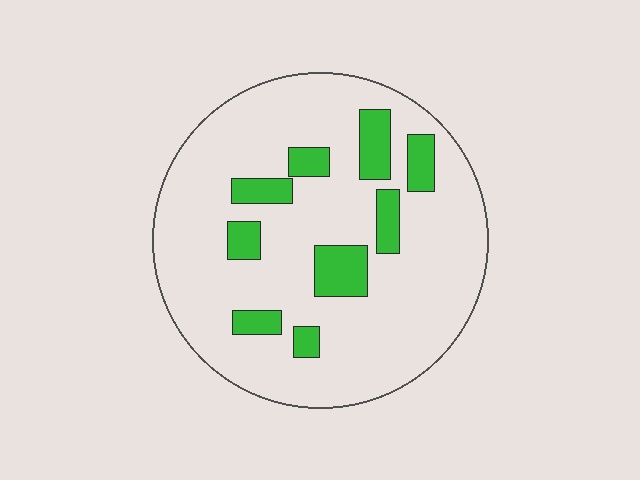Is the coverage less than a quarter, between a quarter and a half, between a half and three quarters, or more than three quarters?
Less than a quarter.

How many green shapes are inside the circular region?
9.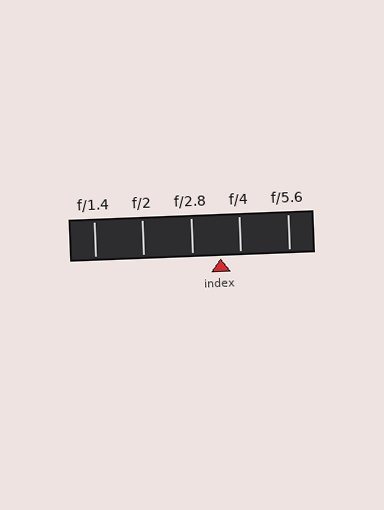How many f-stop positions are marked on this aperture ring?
There are 5 f-stop positions marked.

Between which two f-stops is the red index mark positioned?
The index mark is between f/2.8 and f/4.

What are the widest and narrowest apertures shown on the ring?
The widest aperture shown is f/1.4 and the narrowest is f/5.6.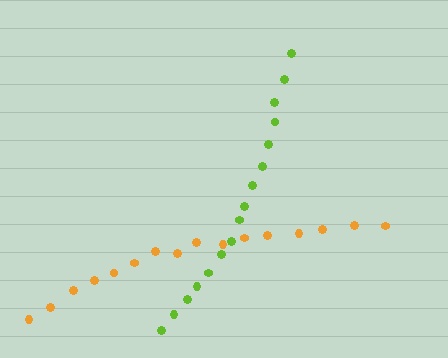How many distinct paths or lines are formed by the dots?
There are 2 distinct paths.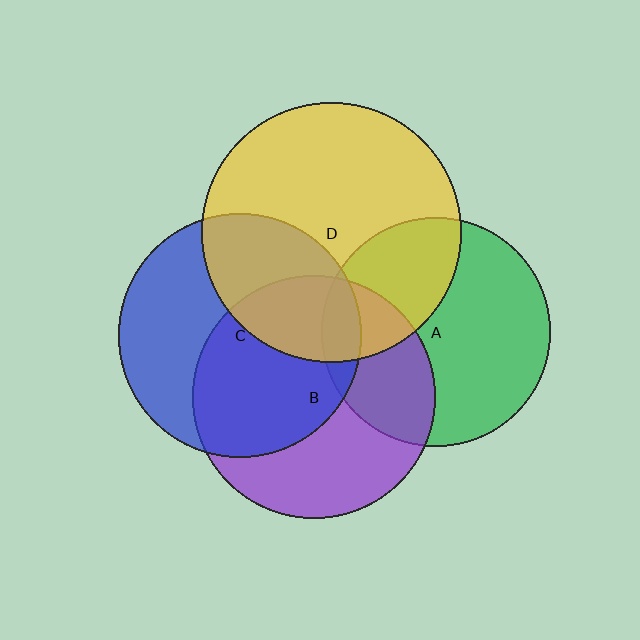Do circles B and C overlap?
Yes.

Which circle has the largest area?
Circle D (yellow).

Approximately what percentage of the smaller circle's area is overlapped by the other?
Approximately 50%.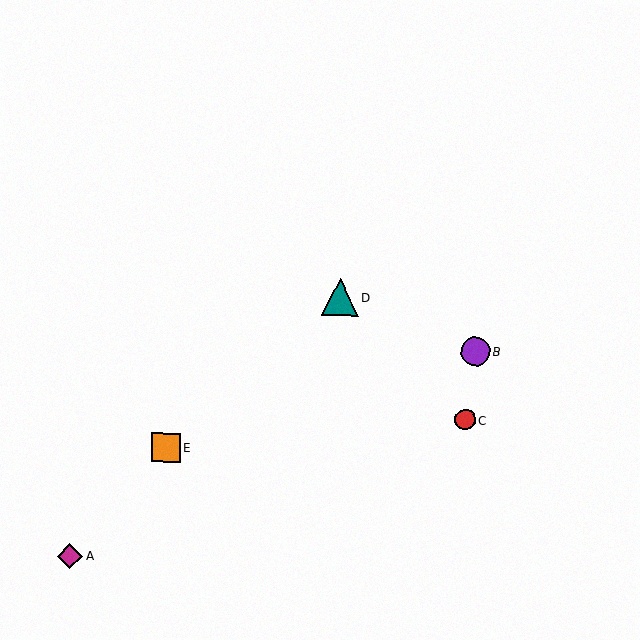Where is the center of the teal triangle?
The center of the teal triangle is at (340, 297).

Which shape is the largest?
The teal triangle (labeled D) is the largest.